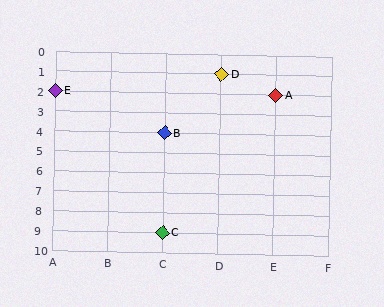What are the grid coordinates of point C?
Point C is at grid coordinates (C, 9).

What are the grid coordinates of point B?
Point B is at grid coordinates (C, 4).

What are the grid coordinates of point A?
Point A is at grid coordinates (E, 2).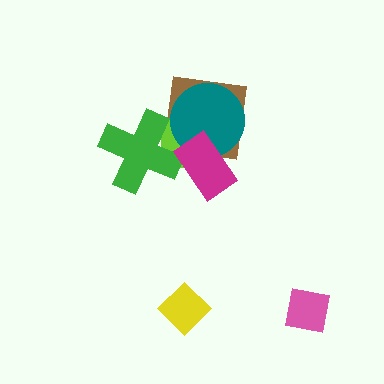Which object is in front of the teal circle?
The magenta rectangle is in front of the teal circle.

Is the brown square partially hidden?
Yes, it is partially covered by another shape.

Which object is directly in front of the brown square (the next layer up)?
The lime pentagon is directly in front of the brown square.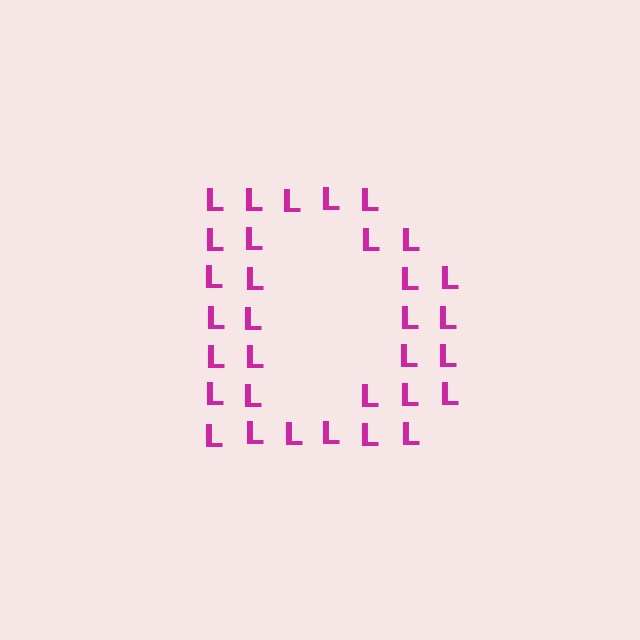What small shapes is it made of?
It is made of small letter L's.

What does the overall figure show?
The overall figure shows the letter D.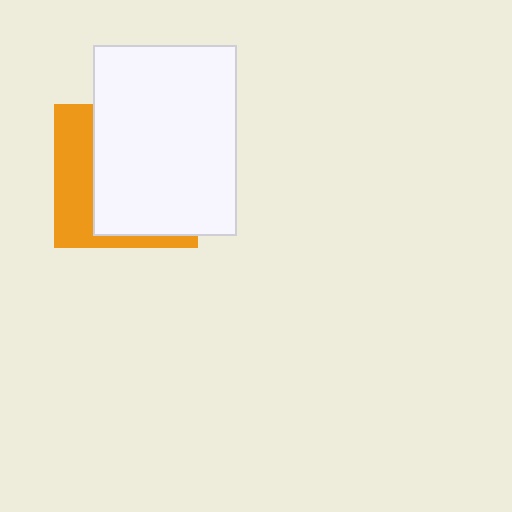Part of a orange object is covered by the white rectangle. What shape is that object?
It is a square.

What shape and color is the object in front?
The object in front is a white rectangle.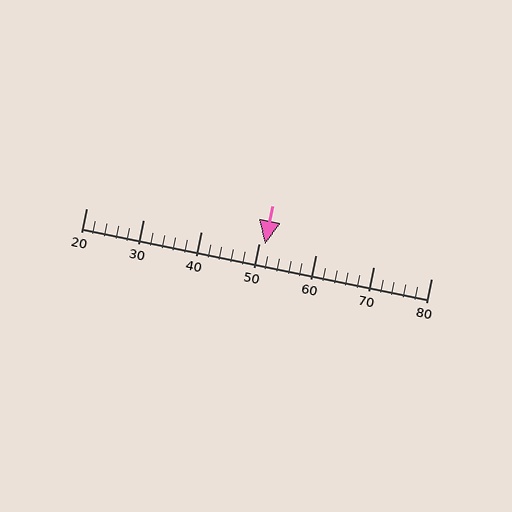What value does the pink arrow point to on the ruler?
The pink arrow points to approximately 51.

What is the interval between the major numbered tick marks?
The major tick marks are spaced 10 units apart.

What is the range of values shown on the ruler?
The ruler shows values from 20 to 80.